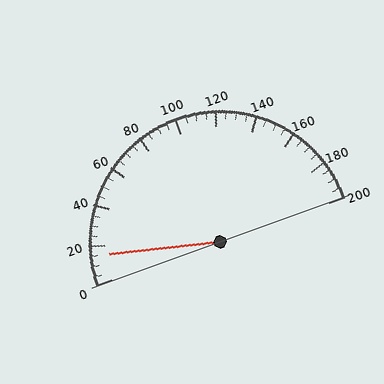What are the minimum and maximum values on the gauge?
The gauge ranges from 0 to 200.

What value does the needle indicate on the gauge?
The needle indicates approximately 15.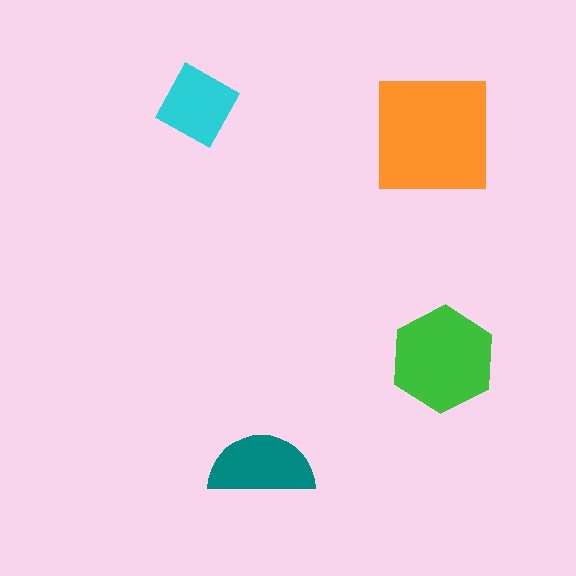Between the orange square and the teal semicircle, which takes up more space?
The orange square.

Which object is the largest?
The orange square.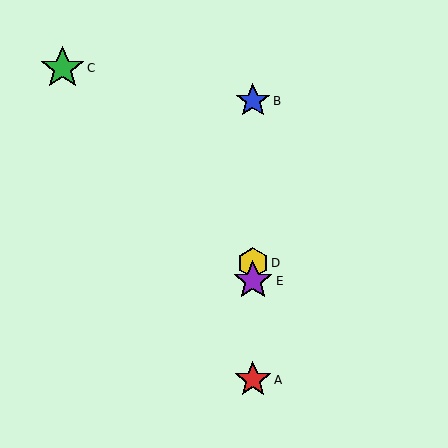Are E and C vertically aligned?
No, E is at x≈253 and C is at x≈63.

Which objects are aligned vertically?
Objects A, B, D, E are aligned vertically.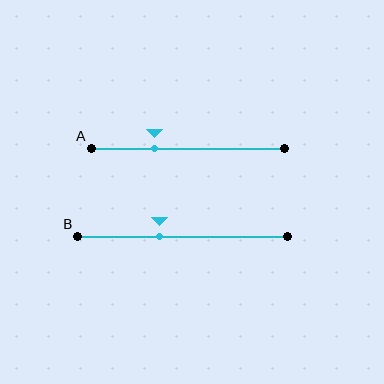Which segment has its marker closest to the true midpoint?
Segment B has its marker closest to the true midpoint.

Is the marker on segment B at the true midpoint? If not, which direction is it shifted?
No, the marker on segment B is shifted to the left by about 11% of the segment length.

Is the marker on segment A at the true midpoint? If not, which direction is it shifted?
No, the marker on segment A is shifted to the left by about 17% of the segment length.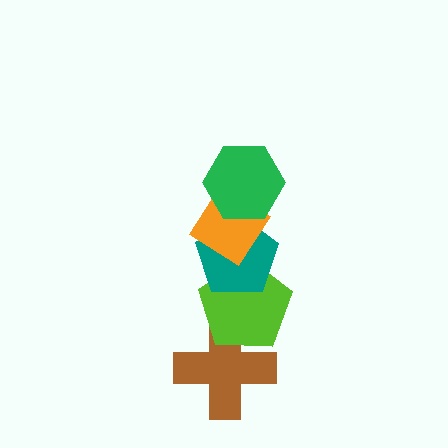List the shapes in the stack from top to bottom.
From top to bottom: the green hexagon, the orange diamond, the teal pentagon, the lime pentagon, the brown cross.